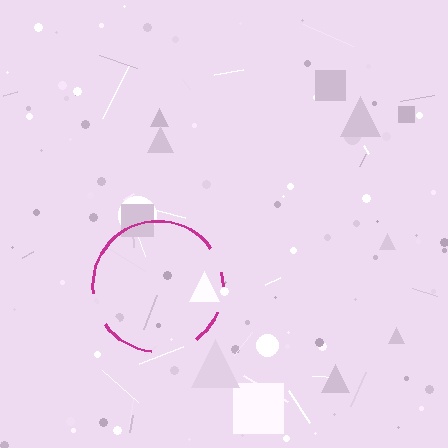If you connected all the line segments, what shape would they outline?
They would outline a circle.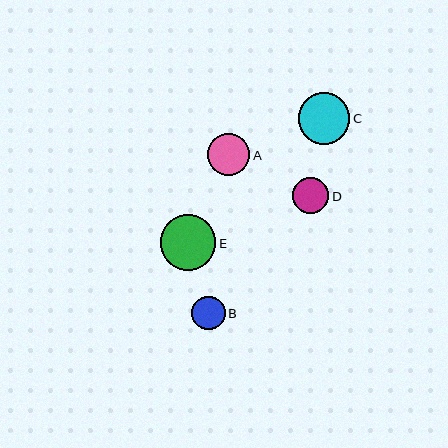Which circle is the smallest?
Circle B is the smallest with a size of approximately 34 pixels.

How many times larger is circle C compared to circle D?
Circle C is approximately 1.4 times the size of circle D.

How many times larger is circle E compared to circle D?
Circle E is approximately 1.5 times the size of circle D.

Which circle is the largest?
Circle E is the largest with a size of approximately 56 pixels.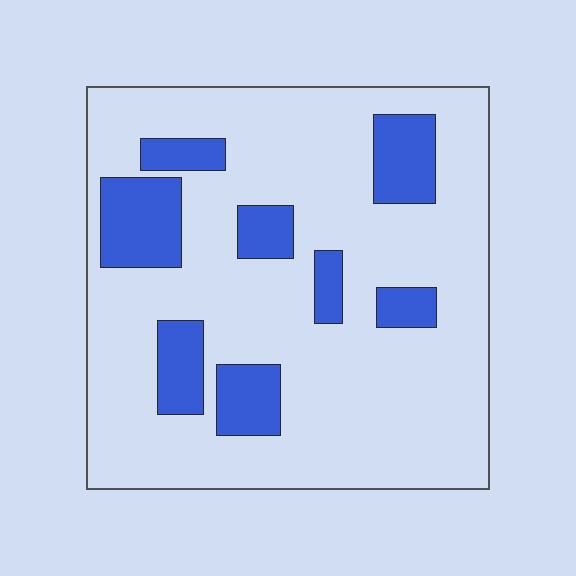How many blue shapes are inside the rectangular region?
8.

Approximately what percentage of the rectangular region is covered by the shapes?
Approximately 20%.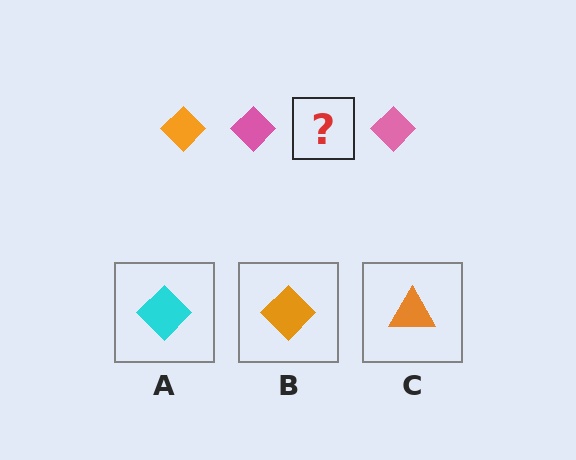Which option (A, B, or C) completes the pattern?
B.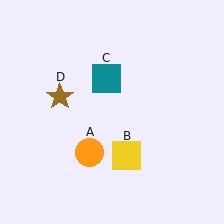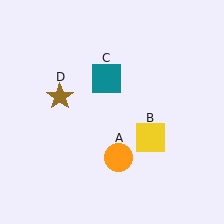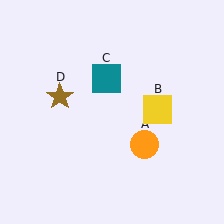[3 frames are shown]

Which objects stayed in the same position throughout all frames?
Teal square (object C) and brown star (object D) remained stationary.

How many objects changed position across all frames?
2 objects changed position: orange circle (object A), yellow square (object B).